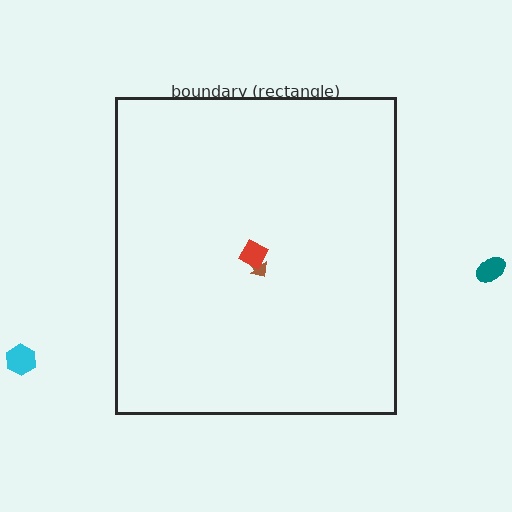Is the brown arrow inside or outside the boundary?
Inside.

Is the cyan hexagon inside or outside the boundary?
Outside.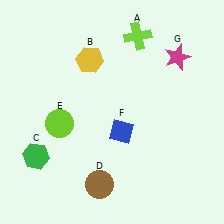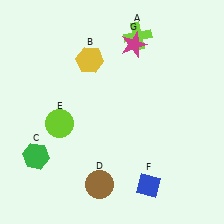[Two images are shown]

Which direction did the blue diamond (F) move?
The blue diamond (F) moved down.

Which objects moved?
The objects that moved are: the blue diamond (F), the magenta star (G).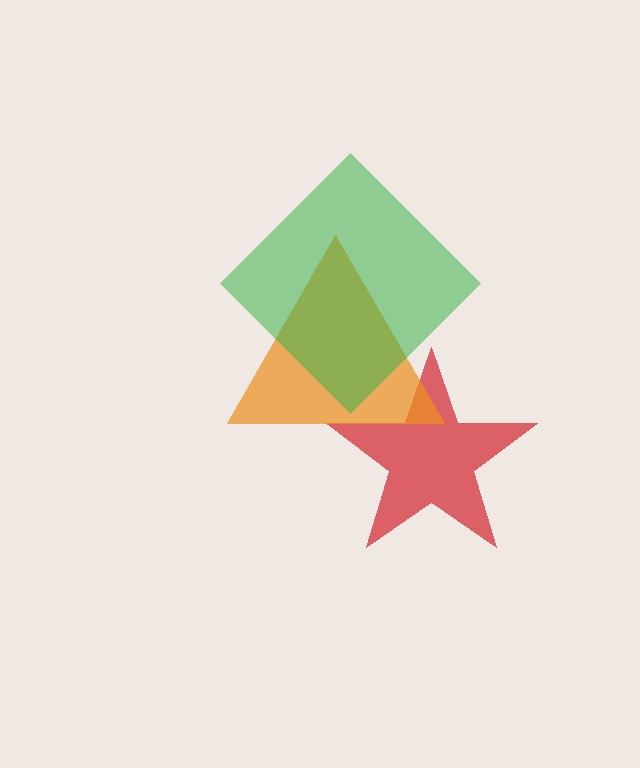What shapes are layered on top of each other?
The layered shapes are: a red star, an orange triangle, a green diamond.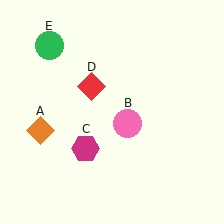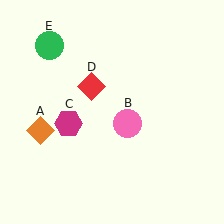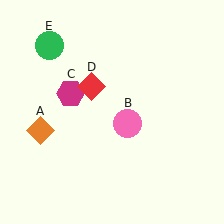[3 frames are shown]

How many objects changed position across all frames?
1 object changed position: magenta hexagon (object C).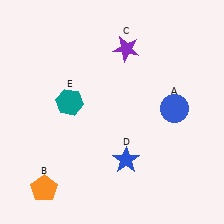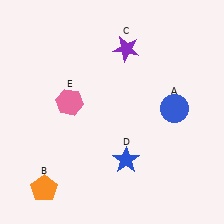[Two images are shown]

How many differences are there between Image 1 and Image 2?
There is 1 difference between the two images.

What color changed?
The hexagon (E) changed from teal in Image 1 to pink in Image 2.